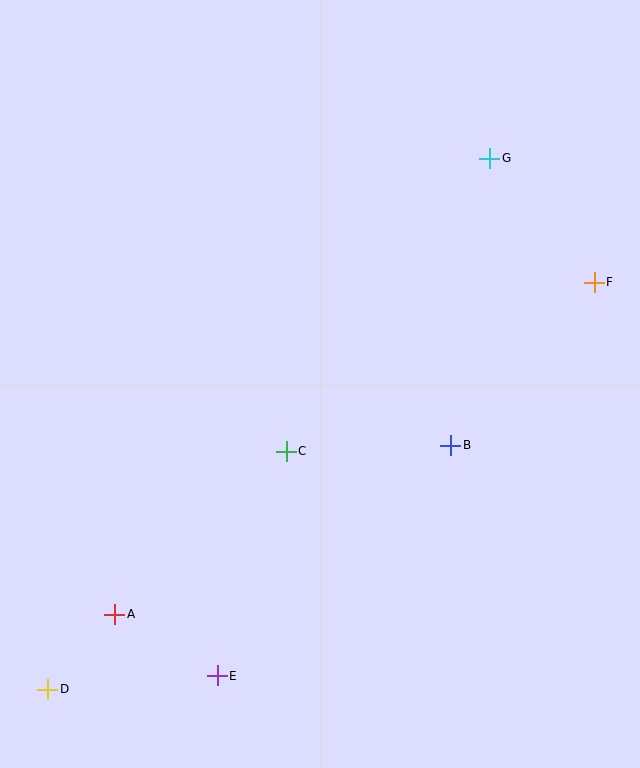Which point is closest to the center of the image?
Point C at (286, 451) is closest to the center.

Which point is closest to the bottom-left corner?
Point D is closest to the bottom-left corner.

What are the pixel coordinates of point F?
Point F is at (594, 282).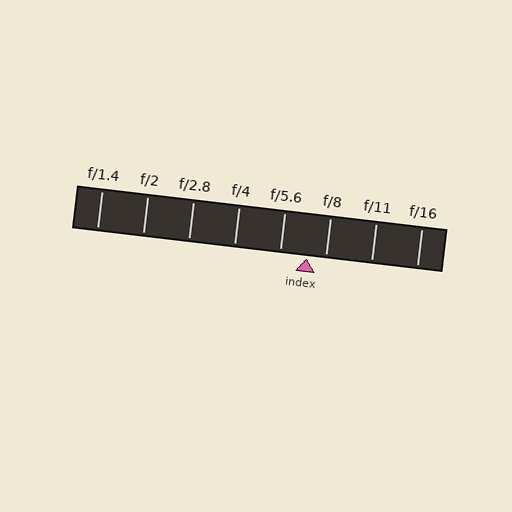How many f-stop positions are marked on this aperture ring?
There are 8 f-stop positions marked.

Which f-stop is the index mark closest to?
The index mark is closest to f/8.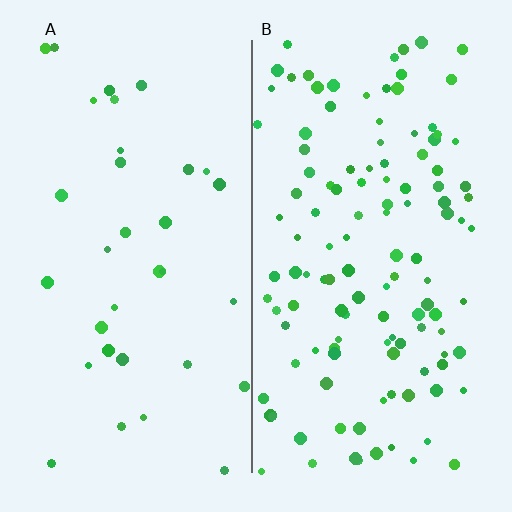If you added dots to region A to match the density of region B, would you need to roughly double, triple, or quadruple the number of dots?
Approximately quadruple.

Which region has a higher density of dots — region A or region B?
B (the right).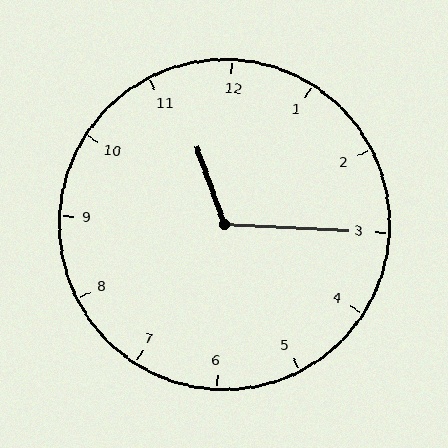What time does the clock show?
11:15.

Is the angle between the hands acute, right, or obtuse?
It is obtuse.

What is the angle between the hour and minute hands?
Approximately 112 degrees.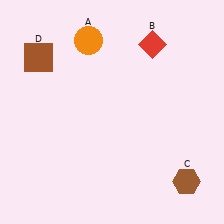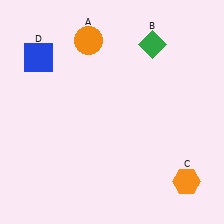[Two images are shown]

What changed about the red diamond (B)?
In Image 1, B is red. In Image 2, it changed to green.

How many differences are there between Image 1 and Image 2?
There are 3 differences between the two images.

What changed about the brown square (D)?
In Image 1, D is brown. In Image 2, it changed to blue.